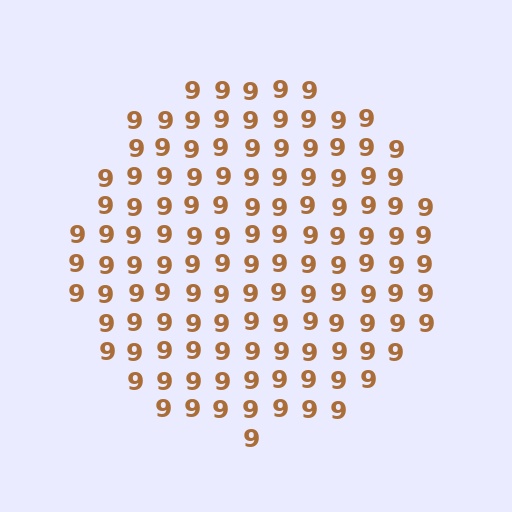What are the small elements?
The small elements are digit 9's.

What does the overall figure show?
The overall figure shows a circle.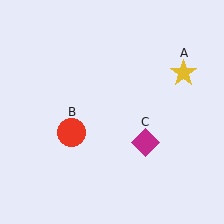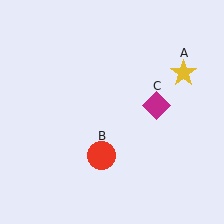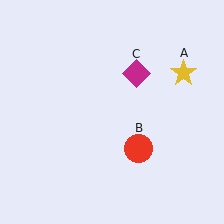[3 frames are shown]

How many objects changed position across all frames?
2 objects changed position: red circle (object B), magenta diamond (object C).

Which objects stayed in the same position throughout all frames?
Yellow star (object A) remained stationary.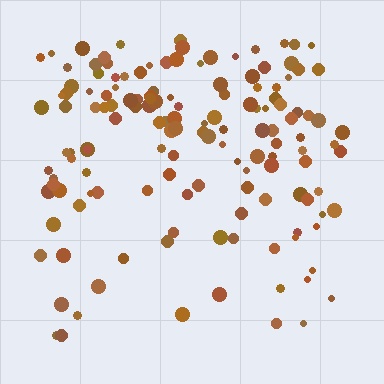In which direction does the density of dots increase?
From bottom to top, with the top side densest.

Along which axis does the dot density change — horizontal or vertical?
Vertical.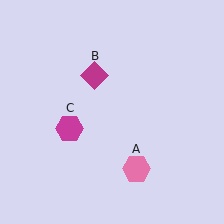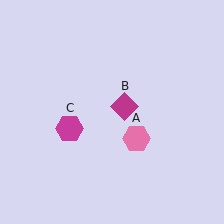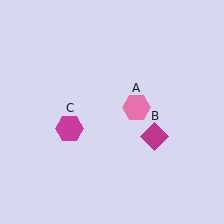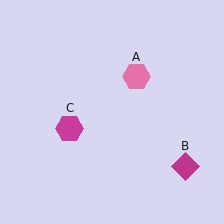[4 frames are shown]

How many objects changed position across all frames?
2 objects changed position: pink hexagon (object A), magenta diamond (object B).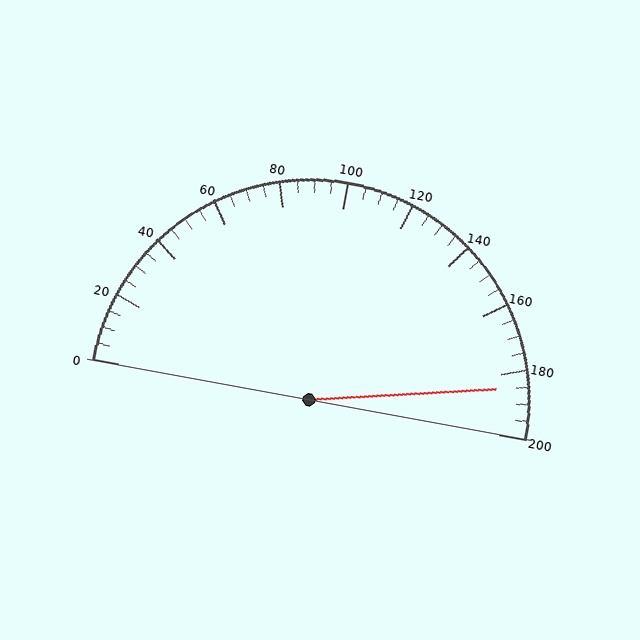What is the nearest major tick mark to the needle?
The nearest major tick mark is 180.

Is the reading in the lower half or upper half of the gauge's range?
The reading is in the upper half of the range (0 to 200).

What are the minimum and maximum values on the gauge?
The gauge ranges from 0 to 200.